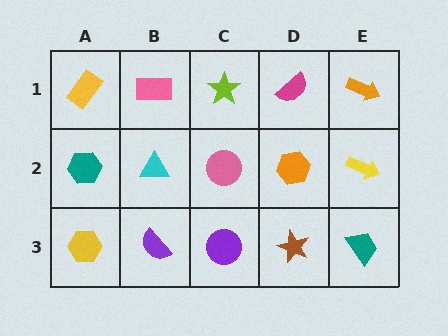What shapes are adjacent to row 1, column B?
A cyan triangle (row 2, column B), a yellow rectangle (row 1, column A), a lime star (row 1, column C).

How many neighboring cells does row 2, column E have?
3.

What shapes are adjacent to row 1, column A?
A teal hexagon (row 2, column A), a pink rectangle (row 1, column B).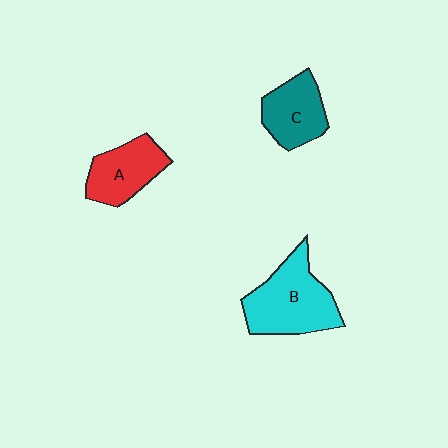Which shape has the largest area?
Shape B (cyan).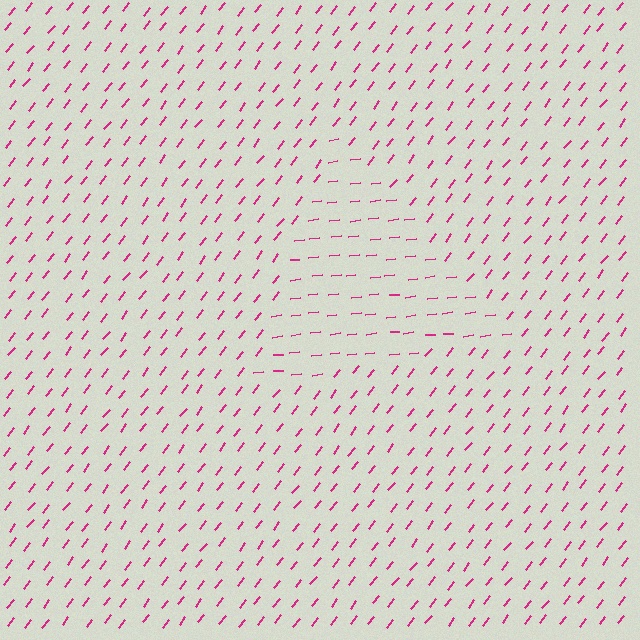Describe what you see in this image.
The image is filled with small magenta line segments. A triangle region in the image has lines oriented differently from the surrounding lines, creating a visible texture boundary.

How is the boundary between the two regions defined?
The boundary is defined purely by a change in line orientation (approximately 45 degrees difference). All lines are the same color and thickness.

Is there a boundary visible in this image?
Yes, there is a texture boundary formed by a change in line orientation.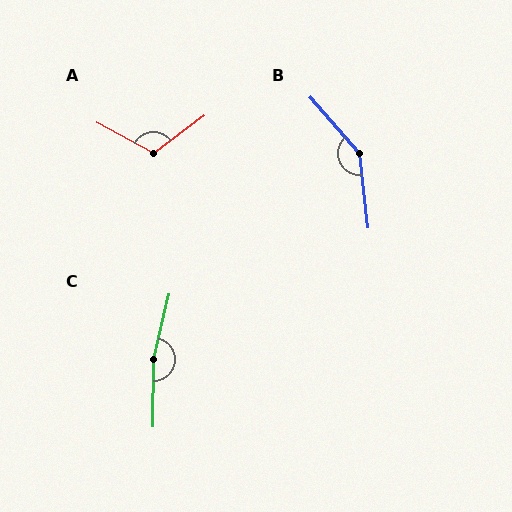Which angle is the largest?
C, at approximately 167 degrees.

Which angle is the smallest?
A, at approximately 115 degrees.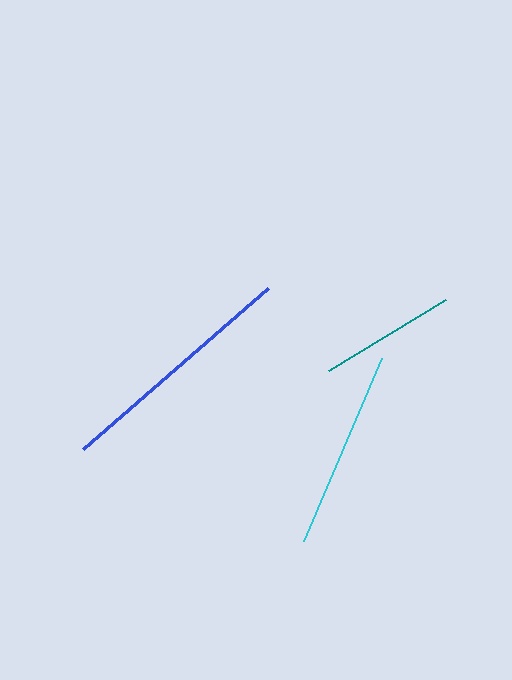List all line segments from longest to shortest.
From longest to shortest: blue, cyan, teal.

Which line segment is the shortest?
The teal line is the shortest at approximately 137 pixels.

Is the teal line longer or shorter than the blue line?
The blue line is longer than the teal line.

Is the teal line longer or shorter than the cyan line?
The cyan line is longer than the teal line.